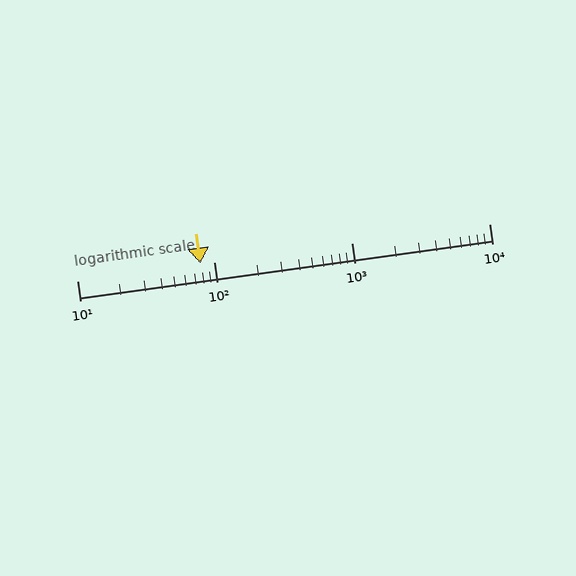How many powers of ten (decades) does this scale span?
The scale spans 3 decades, from 10 to 10000.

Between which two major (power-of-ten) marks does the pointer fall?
The pointer is between 10 and 100.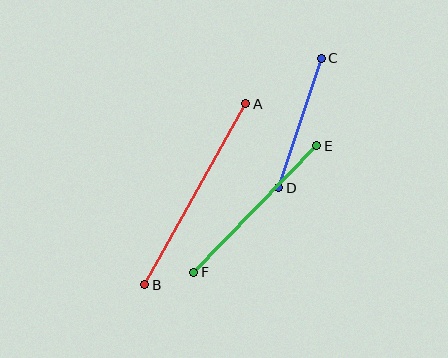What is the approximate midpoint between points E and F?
The midpoint is at approximately (255, 209) pixels.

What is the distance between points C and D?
The distance is approximately 136 pixels.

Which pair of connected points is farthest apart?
Points A and B are farthest apart.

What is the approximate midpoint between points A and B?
The midpoint is at approximately (195, 194) pixels.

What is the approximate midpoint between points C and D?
The midpoint is at approximately (300, 123) pixels.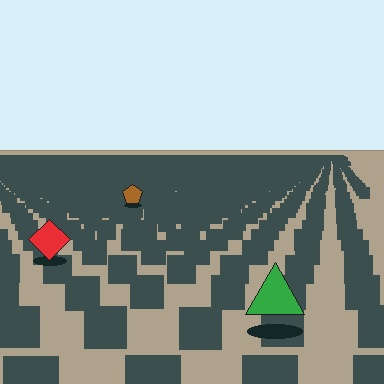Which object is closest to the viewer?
The green triangle is closest. The texture marks near it are larger and more spread out.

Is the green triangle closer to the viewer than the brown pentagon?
Yes. The green triangle is closer — you can tell from the texture gradient: the ground texture is coarser near it.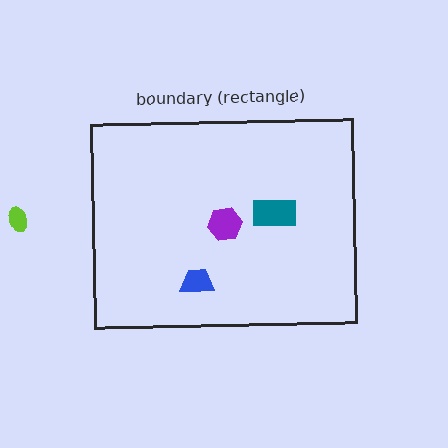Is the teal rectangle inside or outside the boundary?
Inside.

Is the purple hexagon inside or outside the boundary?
Inside.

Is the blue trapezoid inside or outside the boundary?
Inside.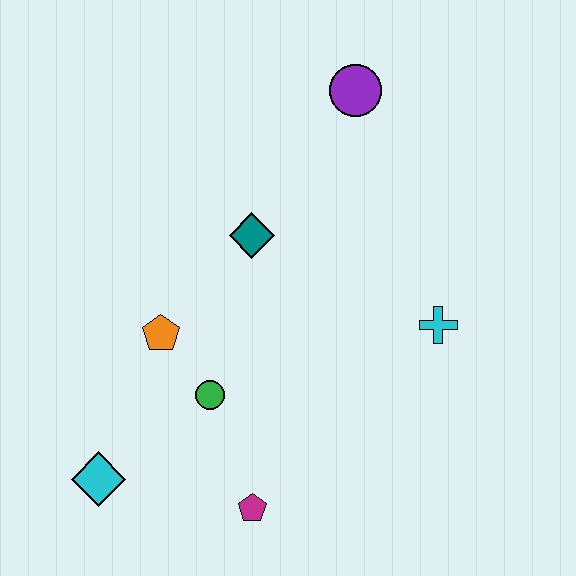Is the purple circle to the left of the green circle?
No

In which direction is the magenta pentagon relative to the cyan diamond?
The magenta pentagon is to the right of the cyan diamond.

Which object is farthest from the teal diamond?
The cyan diamond is farthest from the teal diamond.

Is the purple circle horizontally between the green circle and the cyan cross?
Yes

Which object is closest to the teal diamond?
The orange pentagon is closest to the teal diamond.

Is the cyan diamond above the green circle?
No